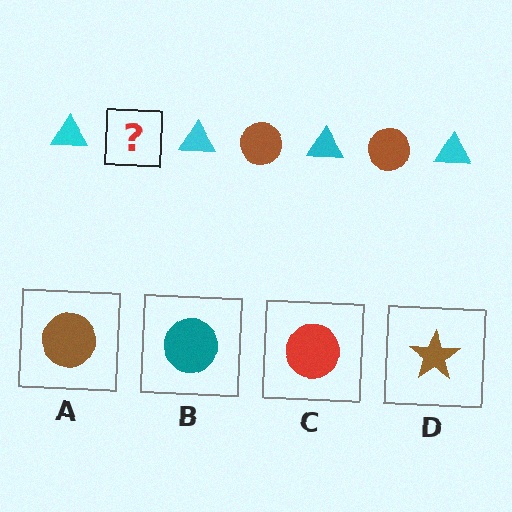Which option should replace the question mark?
Option A.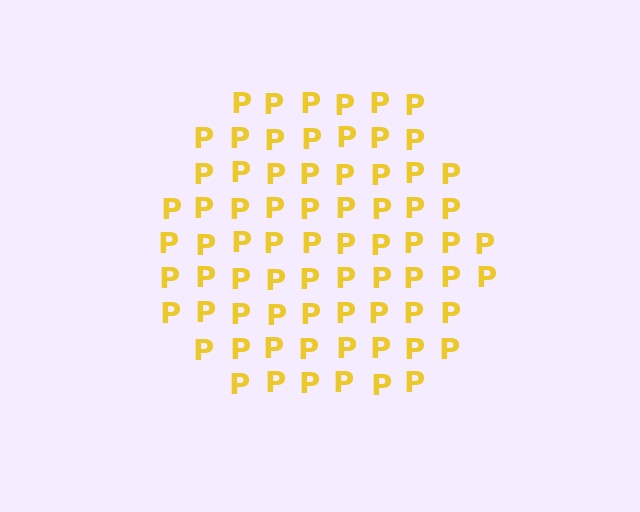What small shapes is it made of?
It is made of small letter P's.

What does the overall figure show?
The overall figure shows a hexagon.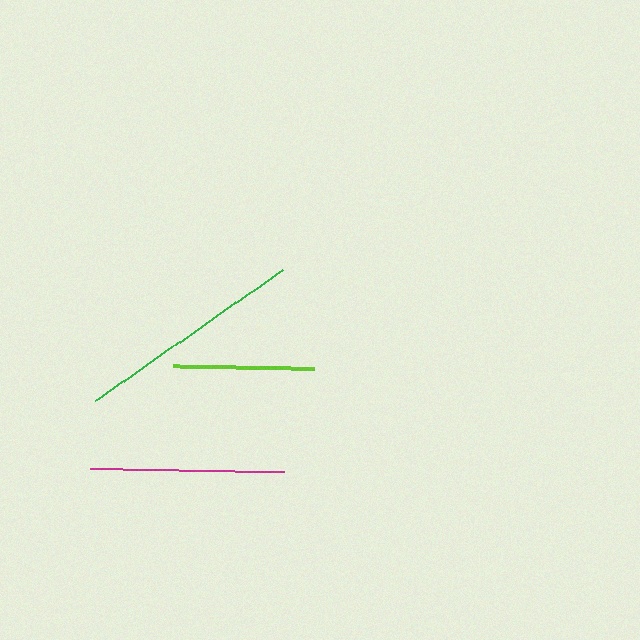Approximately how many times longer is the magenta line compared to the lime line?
The magenta line is approximately 1.4 times the length of the lime line.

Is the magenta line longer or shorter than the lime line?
The magenta line is longer than the lime line.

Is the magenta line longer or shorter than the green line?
The green line is longer than the magenta line.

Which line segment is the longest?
The green line is the longest at approximately 228 pixels.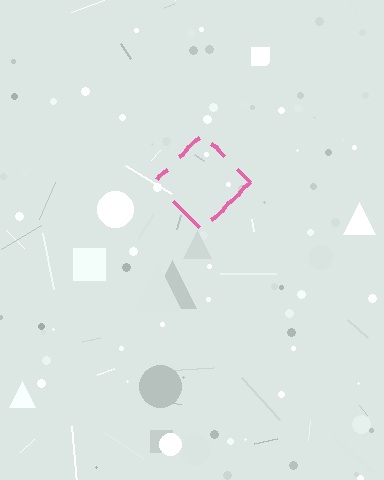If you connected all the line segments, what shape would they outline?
They would outline a diamond.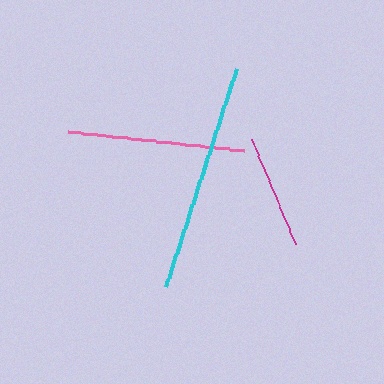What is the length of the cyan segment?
The cyan segment is approximately 230 pixels long.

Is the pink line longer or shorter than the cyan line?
The cyan line is longer than the pink line.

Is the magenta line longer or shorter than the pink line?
The pink line is longer than the magenta line.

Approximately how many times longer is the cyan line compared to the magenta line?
The cyan line is approximately 2.0 times the length of the magenta line.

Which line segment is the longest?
The cyan line is the longest at approximately 230 pixels.